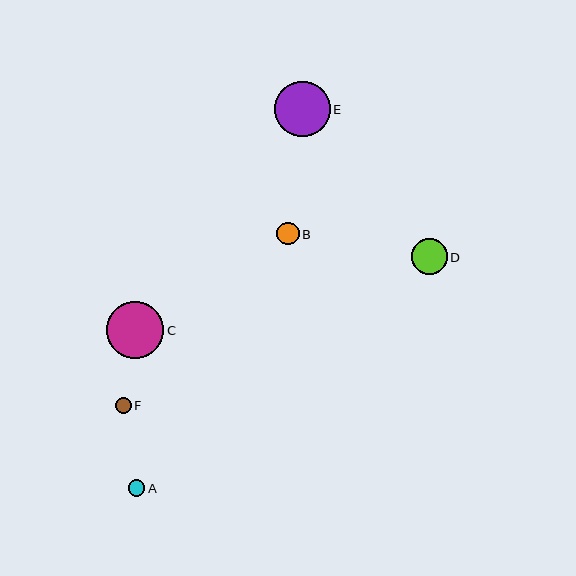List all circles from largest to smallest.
From largest to smallest: C, E, D, B, A, F.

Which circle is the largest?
Circle C is the largest with a size of approximately 57 pixels.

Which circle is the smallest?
Circle F is the smallest with a size of approximately 16 pixels.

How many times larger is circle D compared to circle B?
Circle D is approximately 1.6 times the size of circle B.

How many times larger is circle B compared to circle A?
Circle B is approximately 1.3 times the size of circle A.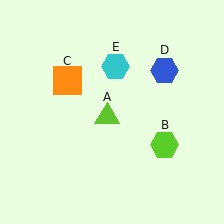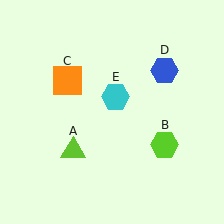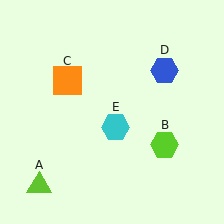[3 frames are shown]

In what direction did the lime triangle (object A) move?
The lime triangle (object A) moved down and to the left.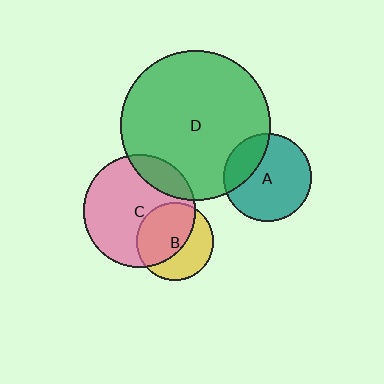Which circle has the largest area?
Circle D (green).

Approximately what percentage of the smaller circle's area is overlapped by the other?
Approximately 25%.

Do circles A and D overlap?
Yes.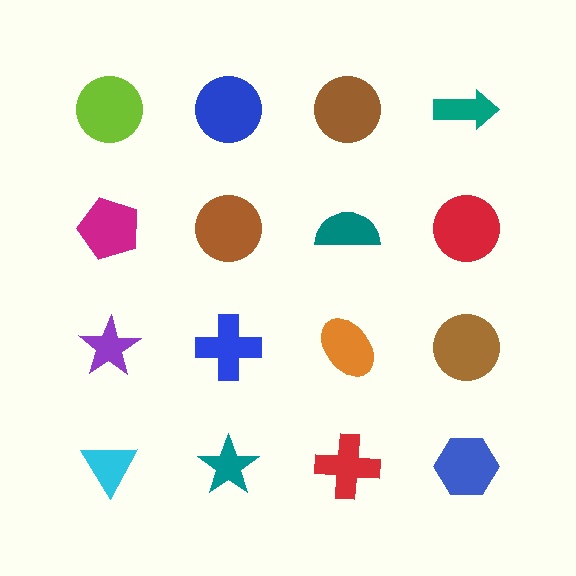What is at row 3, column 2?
A blue cross.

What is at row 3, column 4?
A brown circle.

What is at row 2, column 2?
A brown circle.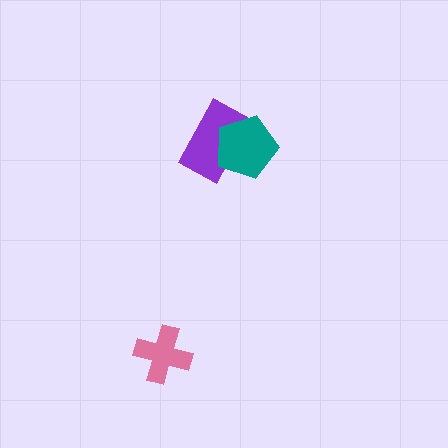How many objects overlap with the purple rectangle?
1 object overlaps with the purple rectangle.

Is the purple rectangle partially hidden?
Yes, it is partially covered by another shape.